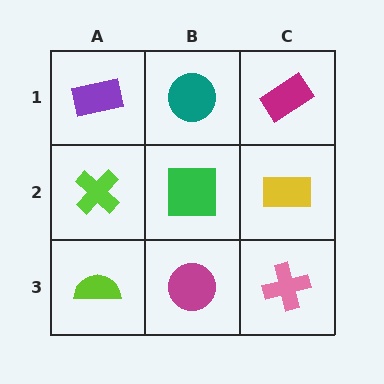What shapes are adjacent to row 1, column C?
A yellow rectangle (row 2, column C), a teal circle (row 1, column B).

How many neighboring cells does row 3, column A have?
2.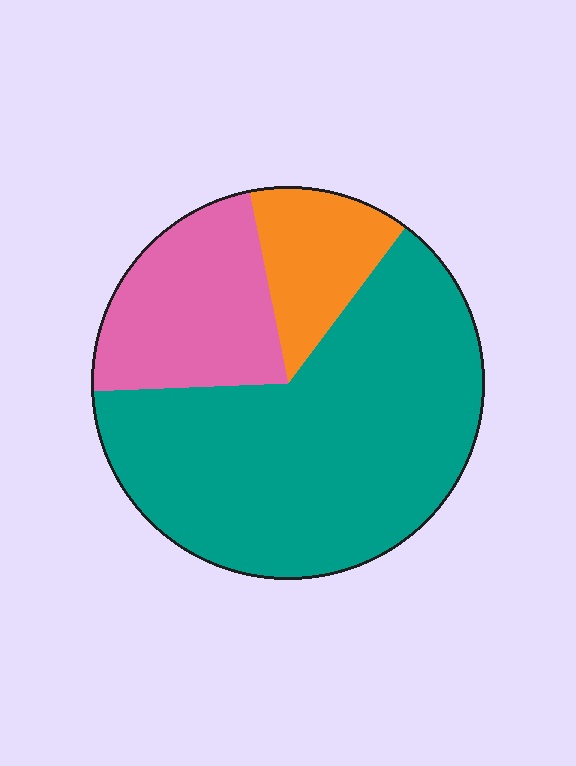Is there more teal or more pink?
Teal.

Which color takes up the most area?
Teal, at roughly 65%.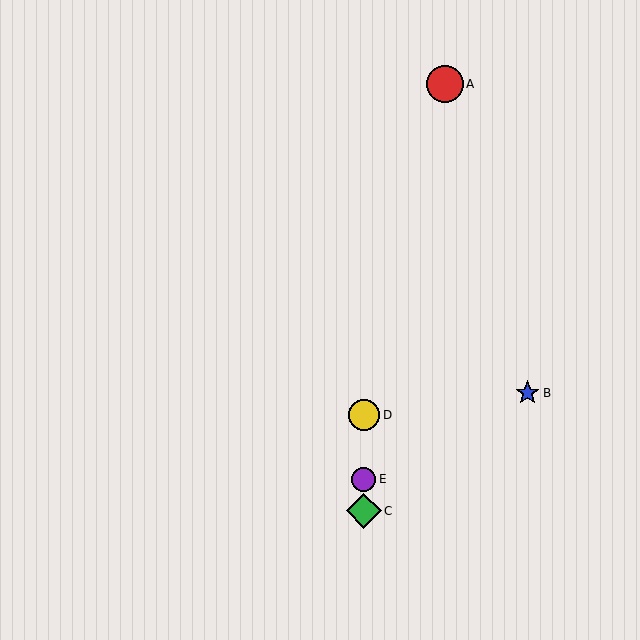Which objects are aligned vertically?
Objects C, D, E are aligned vertically.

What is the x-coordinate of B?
Object B is at x≈528.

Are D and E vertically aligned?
Yes, both are at x≈364.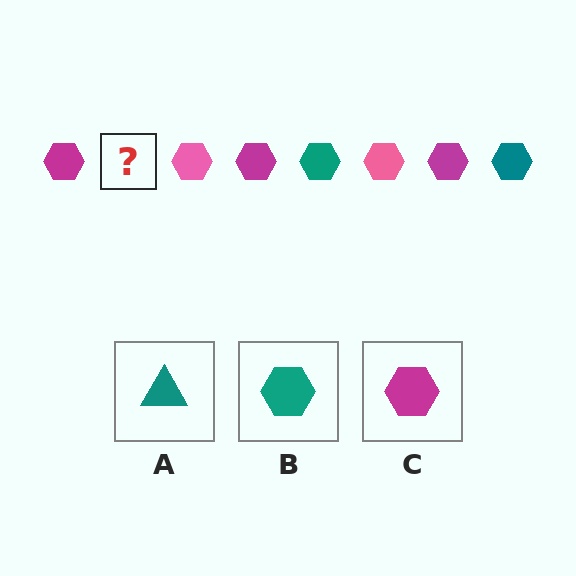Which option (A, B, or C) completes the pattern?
B.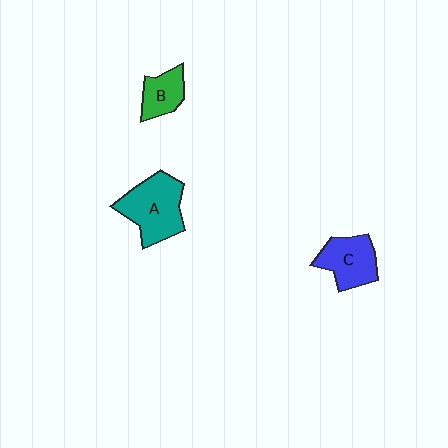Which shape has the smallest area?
Shape B (green).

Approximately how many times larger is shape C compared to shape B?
Approximately 1.5 times.